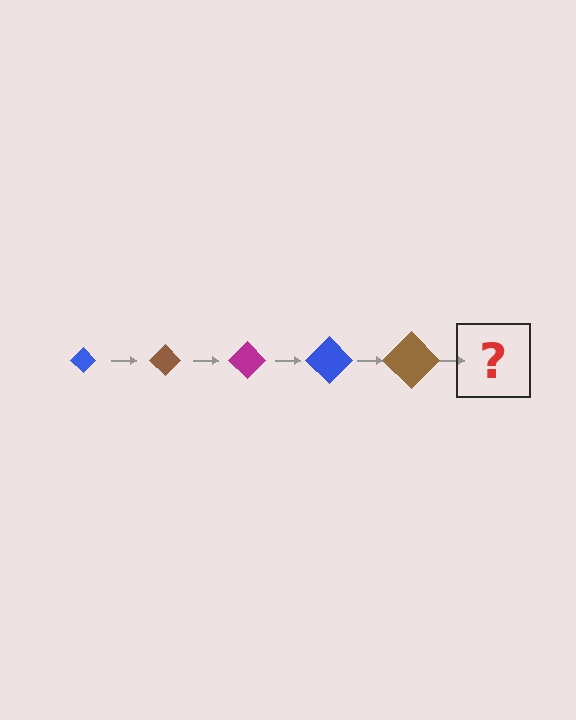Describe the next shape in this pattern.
It should be a magenta diamond, larger than the previous one.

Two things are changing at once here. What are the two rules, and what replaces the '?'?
The two rules are that the diamond grows larger each step and the color cycles through blue, brown, and magenta. The '?' should be a magenta diamond, larger than the previous one.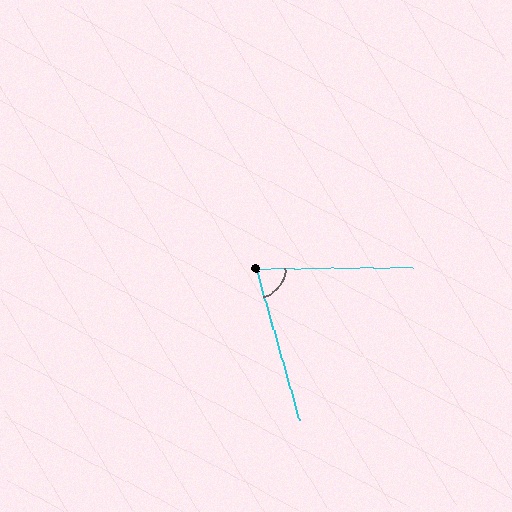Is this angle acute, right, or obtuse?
It is acute.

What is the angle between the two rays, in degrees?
Approximately 75 degrees.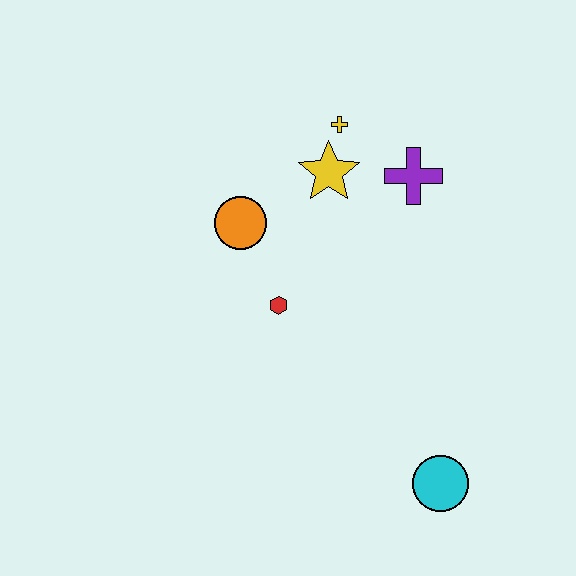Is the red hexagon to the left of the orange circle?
No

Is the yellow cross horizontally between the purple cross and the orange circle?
Yes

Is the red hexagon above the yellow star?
No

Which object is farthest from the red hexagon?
The cyan circle is farthest from the red hexagon.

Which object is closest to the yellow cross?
The yellow star is closest to the yellow cross.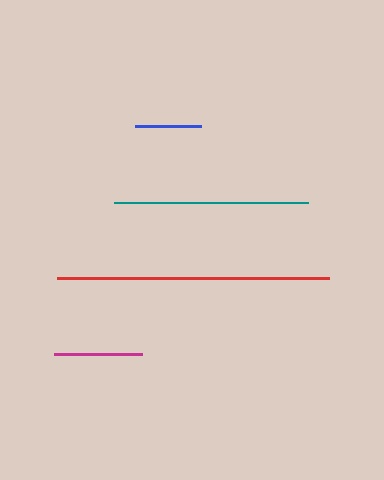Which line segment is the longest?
The red line is the longest at approximately 272 pixels.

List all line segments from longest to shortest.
From longest to shortest: red, teal, magenta, blue.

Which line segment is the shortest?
The blue line is the shortest at approximately 66 pixels.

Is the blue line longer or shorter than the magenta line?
The magenta line is longer than the blue line.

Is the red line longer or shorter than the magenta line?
The red line is longer than the magenta line.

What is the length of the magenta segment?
The magenta segment is approximately 88 pixels long.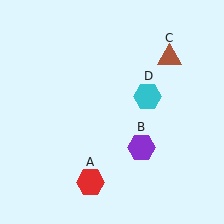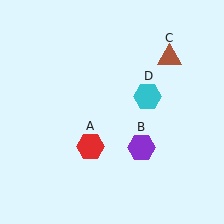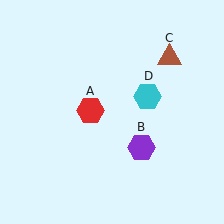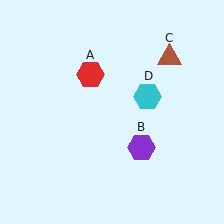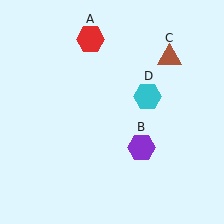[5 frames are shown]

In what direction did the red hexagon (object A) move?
The red hexagon (object A) moved up.